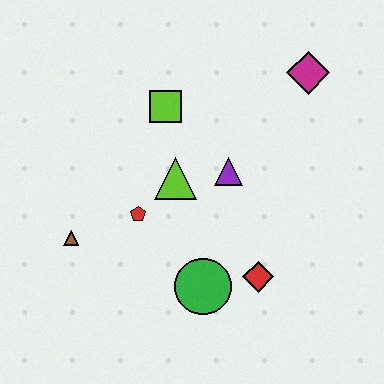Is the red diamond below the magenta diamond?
Yes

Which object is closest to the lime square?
The lime triangle is closest to the lime square.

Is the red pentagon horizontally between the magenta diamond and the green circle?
No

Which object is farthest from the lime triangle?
The magenta diamond is farthest from the lime triangle.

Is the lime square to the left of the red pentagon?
No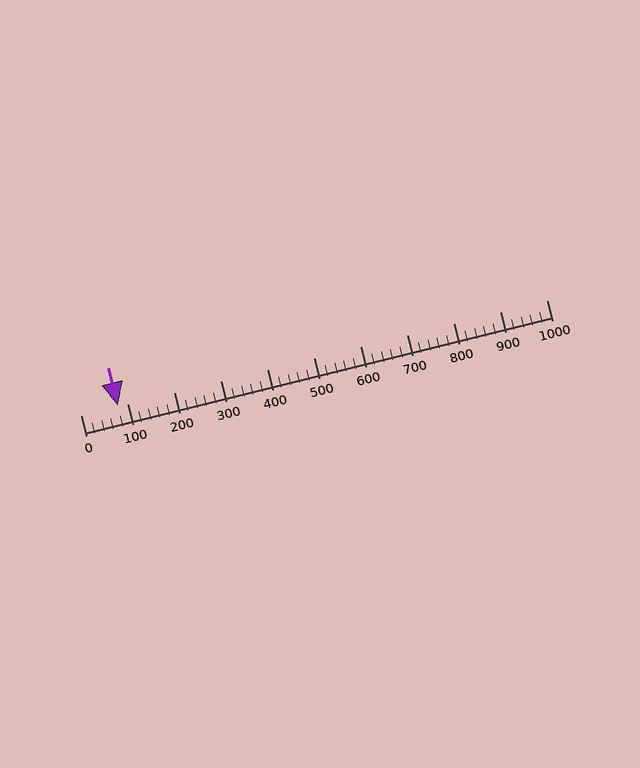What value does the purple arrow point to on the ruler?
The purple arrow points to approximately 80.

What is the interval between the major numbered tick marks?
The major tick marks are spaced 100 units apart.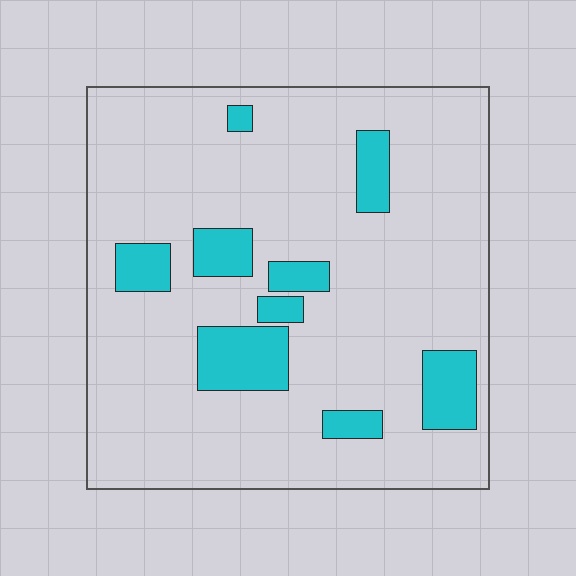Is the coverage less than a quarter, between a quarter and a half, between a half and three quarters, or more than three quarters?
Less than a quarter.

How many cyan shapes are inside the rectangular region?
9.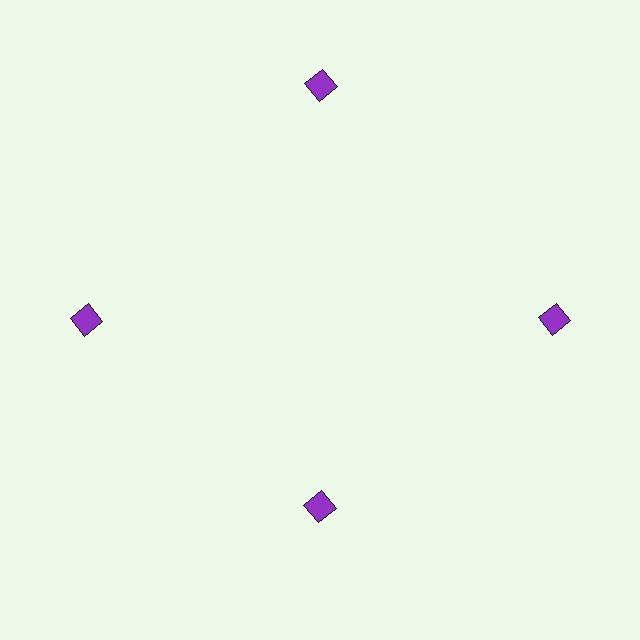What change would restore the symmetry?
The symmetry would be restored by moving it outward, back onto the ring so that all 4 squares sit at equal angles and equal distance from the center.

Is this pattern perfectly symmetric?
No. The 4 purple squares are arranged in a ring, but one element near the 6 o'clock position is pulled inward toward the center, breaking the 4-fold rotational symmetry.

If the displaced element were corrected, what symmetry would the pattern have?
It would have 4-fold rotational symmetry — the pattern would map onto itself every 90 degrees.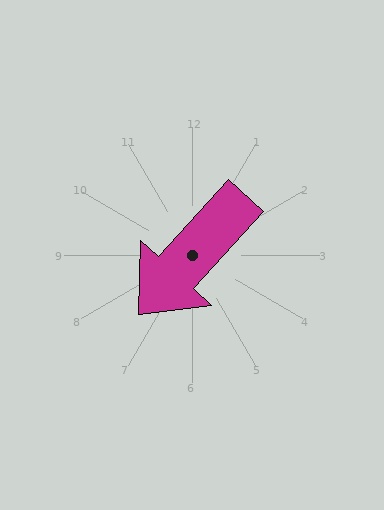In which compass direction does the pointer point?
Southwest.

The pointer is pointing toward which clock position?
Roughly 7 o'clock.